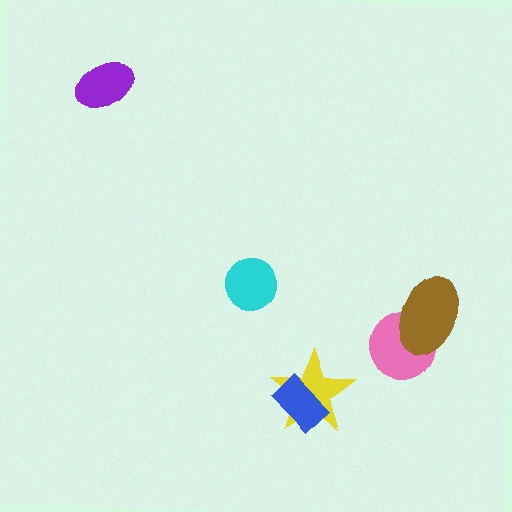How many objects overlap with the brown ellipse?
1 object overlaps with the brown ellipse.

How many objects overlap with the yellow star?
1 object overlaps with the yellow star.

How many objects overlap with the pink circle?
1 object overlaps with the pink circle.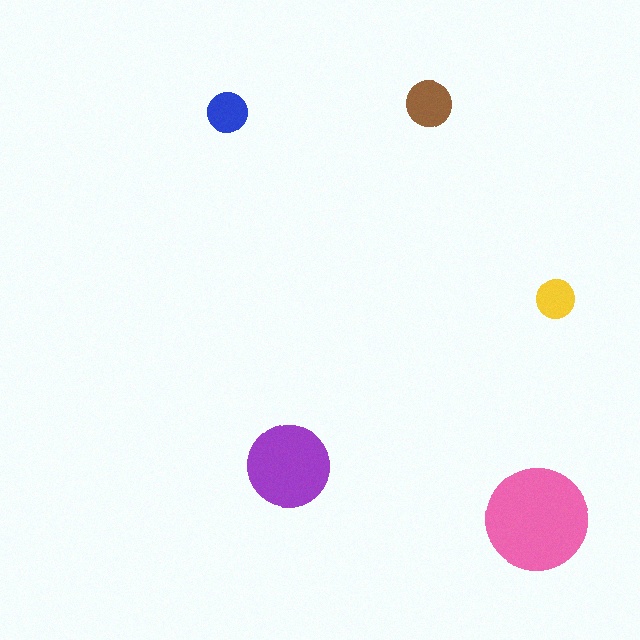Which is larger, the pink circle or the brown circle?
The pink one.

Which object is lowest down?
The pink circle is bottommost.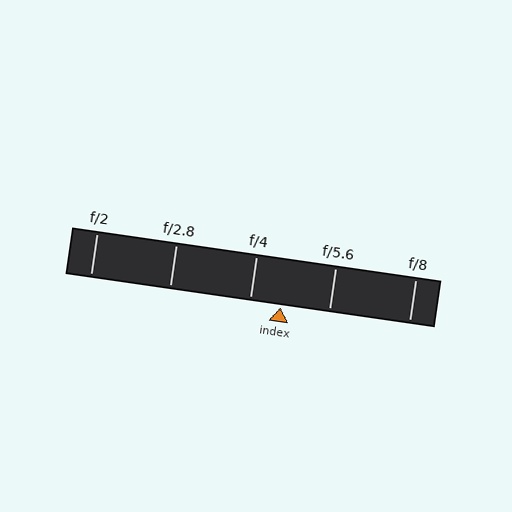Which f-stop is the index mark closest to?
The index mark is closest to f/4.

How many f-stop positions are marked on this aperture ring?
There are 5 f-stop positions marked.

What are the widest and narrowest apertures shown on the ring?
The widest aperture shown is f/2 and the narrowest is f/8.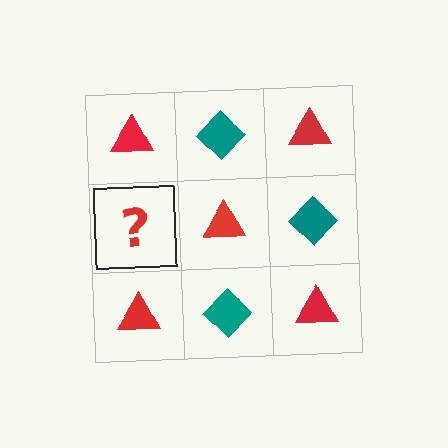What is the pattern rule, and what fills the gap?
The rule is that it alternates red triangle and teal diamond in a checkerboard pattern. The gap should be filled with a teal diamond.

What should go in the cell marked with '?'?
The missing cell should contain a teal diamond.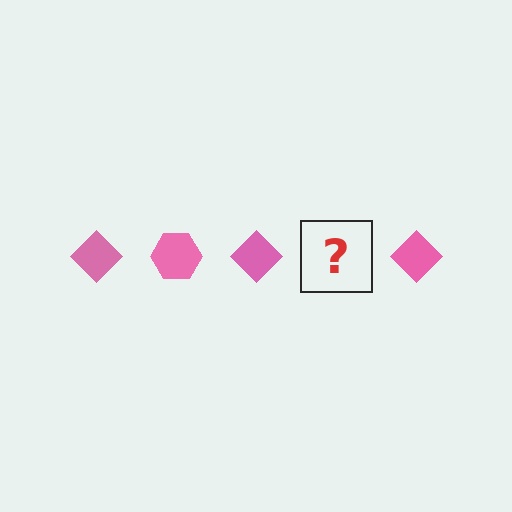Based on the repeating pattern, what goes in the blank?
The blank should be a pink hexagon.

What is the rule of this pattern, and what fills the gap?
The rule is that the pattern cycles through diamond, hexagon shapes in pink. The gap should be filled with a pink hexagon.